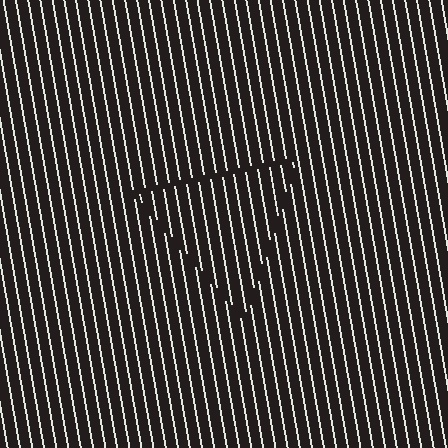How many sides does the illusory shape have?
3 sides — the line-ends trace a triangle.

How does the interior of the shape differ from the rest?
The interior of the shape contains the same grating, shifted by half a period — the contour is defined by the phase discontinuity where line-ends from the inner and outer gratings abut.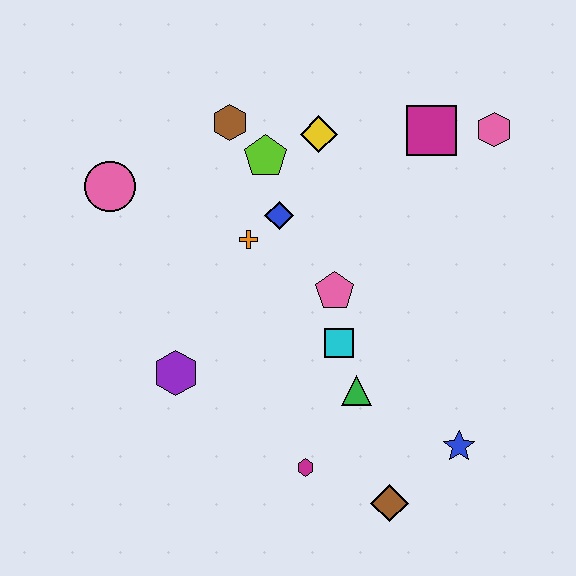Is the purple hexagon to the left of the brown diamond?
Yes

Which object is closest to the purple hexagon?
The orange cross is closest to the purple hexagon.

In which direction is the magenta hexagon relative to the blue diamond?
The magenta hexagon is below the blue diamond.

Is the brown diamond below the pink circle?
Yes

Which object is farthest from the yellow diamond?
The brown diamond is farthest from the yellow diamond.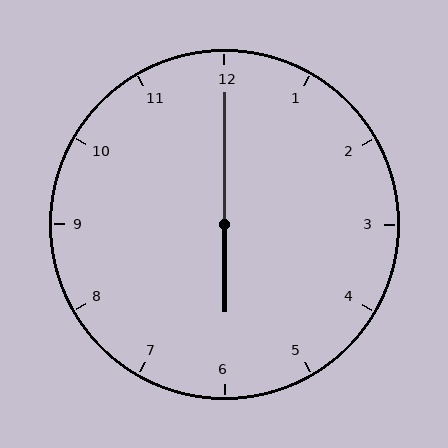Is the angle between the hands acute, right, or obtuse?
It is obtuse.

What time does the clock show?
6:00.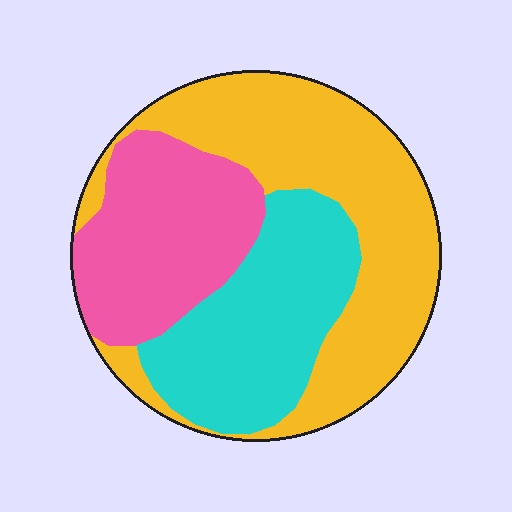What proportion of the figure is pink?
Pink takes up about one quarter (1/4) of the figure.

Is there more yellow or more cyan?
Yellow.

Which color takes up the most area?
Yellow, at roughly 45%.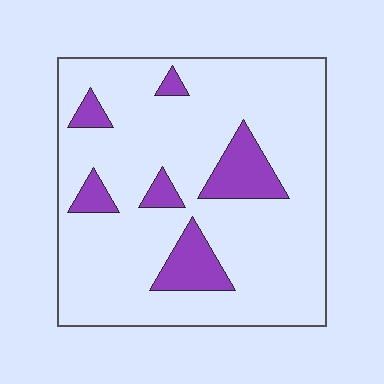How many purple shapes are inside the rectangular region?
6.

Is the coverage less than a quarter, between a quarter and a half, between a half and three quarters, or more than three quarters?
Less than a quarter.